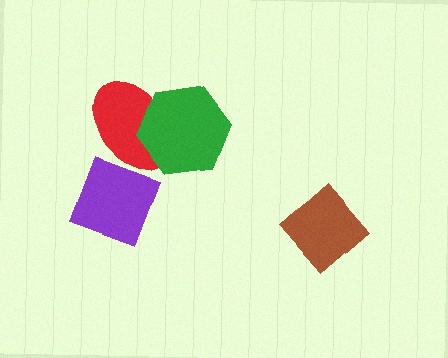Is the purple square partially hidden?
No, no other shape covers it.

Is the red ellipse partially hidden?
Yes, it is partially covered by another shape.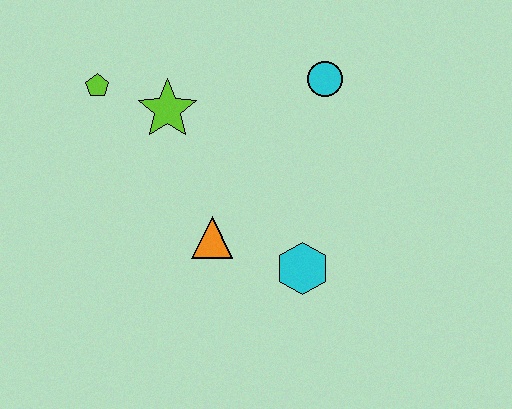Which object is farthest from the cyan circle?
The lime pentagon is farthest from the cyan circle.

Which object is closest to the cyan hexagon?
The orange triangle is closest to the cyan hexagon.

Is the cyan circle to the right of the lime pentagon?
Yes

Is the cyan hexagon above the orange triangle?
No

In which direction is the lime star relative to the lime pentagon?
The lime star is to the right of the lime pentagon.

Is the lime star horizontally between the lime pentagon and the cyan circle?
Yes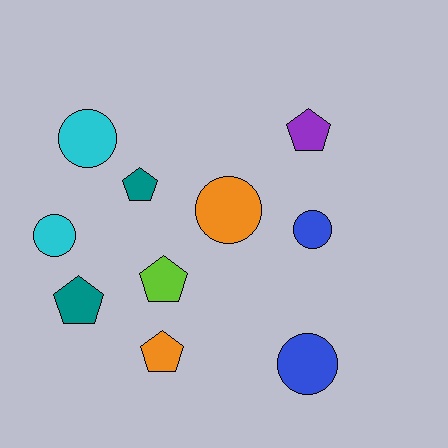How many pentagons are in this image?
There are 5 pentagons.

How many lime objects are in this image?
There is 1 lime object.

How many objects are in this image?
There are 10 objects.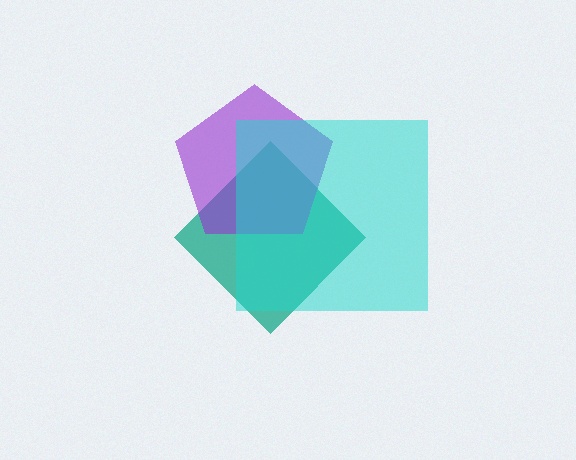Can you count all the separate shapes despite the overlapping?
Yes, there are 3 separate shapes.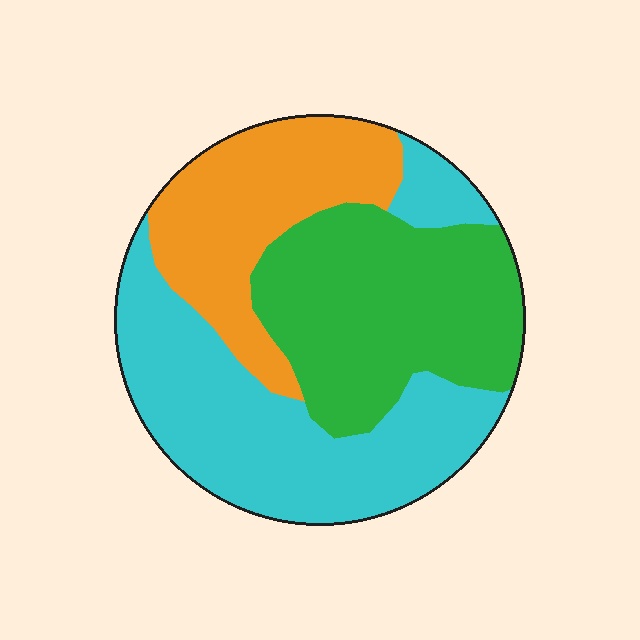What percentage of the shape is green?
Green covers roughly 35% of the shape.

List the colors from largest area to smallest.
From largest to smallest: cyan, green, orange.